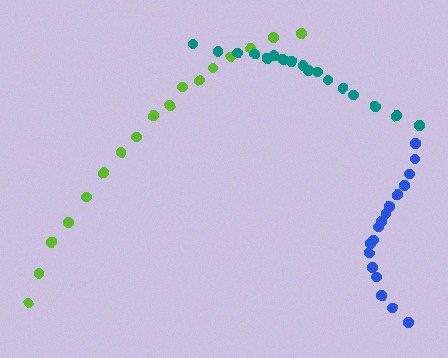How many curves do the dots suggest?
There are 3 distinct paths.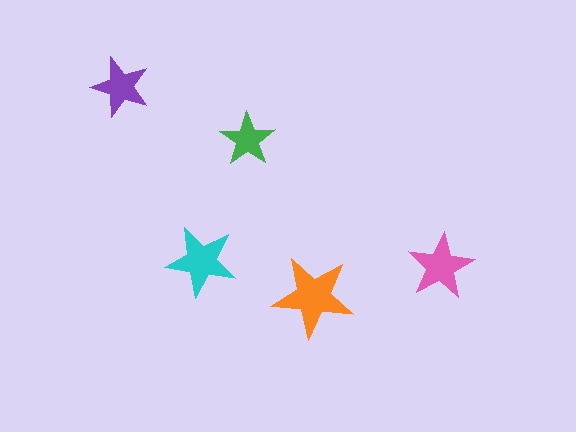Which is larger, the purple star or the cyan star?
The cyan one.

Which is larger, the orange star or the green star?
The orange one.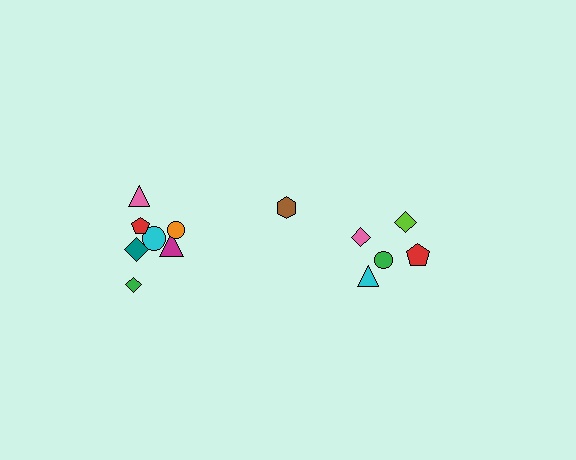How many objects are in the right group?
There are 5 objects.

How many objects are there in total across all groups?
There are 13 objects.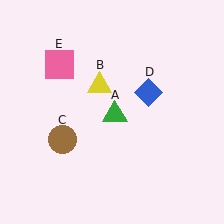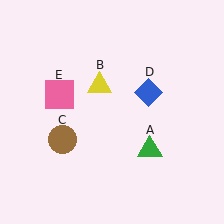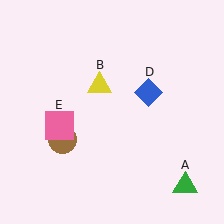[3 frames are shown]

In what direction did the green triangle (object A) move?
The green triangle (object A) moved down and to the right.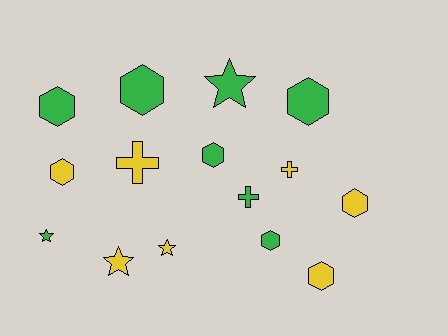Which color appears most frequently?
Green, with 8 objects.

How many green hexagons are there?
There are 5 green hexagons.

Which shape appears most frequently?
Hexagon, with 8 objects.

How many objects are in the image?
There are 15 objects.